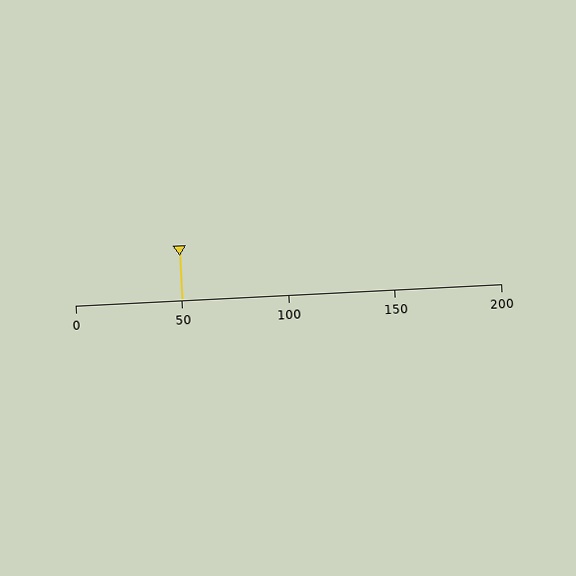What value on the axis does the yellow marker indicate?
The marker indicates approximately 50.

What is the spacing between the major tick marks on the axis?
The major ticks are spaced 50 apart.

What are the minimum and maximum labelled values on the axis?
The axis runs from 0 to 200.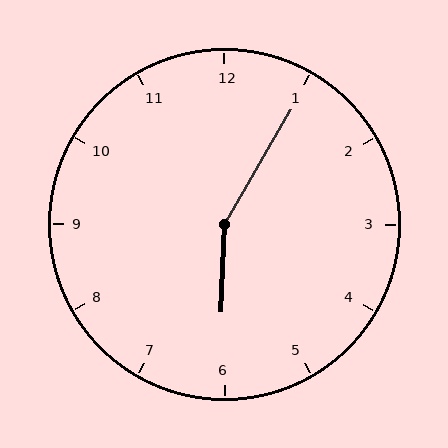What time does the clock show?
6:05.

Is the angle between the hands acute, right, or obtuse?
It is obtuse.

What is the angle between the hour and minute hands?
Approximately 152 degrees.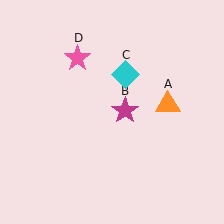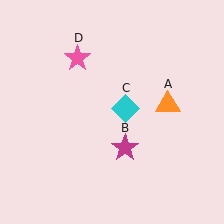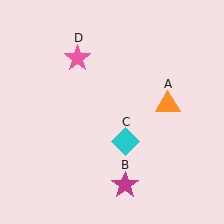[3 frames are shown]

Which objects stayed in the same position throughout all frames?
Orange triangle (object A) and pink star (object D) remained stationary.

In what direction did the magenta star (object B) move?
The magenta star (object B) moved down.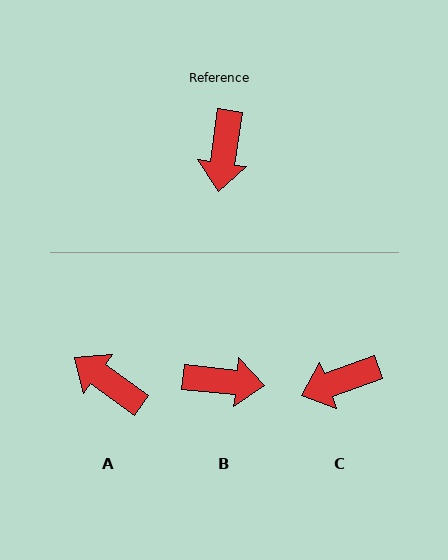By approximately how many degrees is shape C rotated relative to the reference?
Approximately 61 degrees clockwise.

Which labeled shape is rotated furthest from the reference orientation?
A, about 117 degrees away.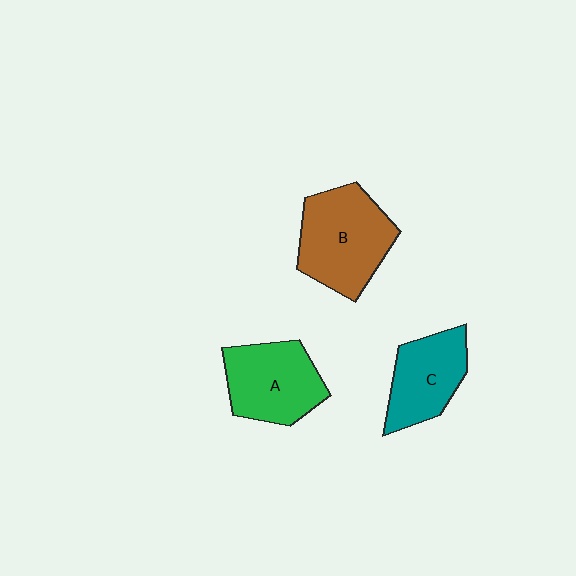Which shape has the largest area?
Shape B (brown).